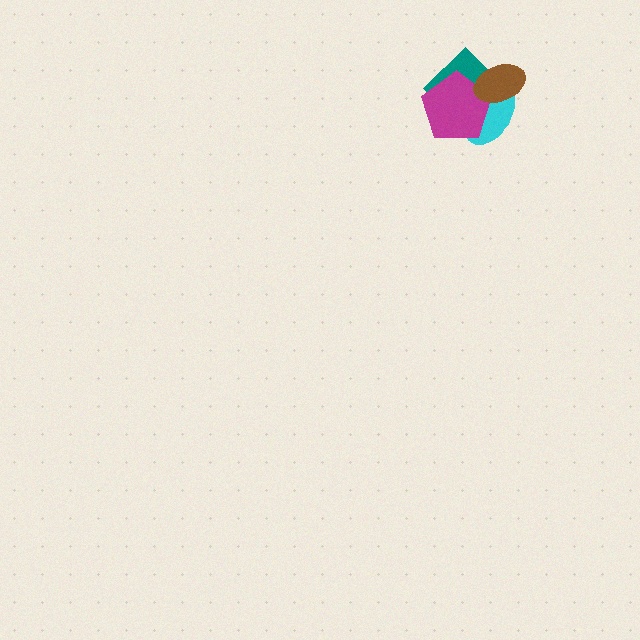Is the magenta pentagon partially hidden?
Yes, it is partially covered by another shape.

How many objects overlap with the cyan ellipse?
3 objects overlap with the cyan ellipse.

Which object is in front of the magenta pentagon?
The brown ellipse is in front of the magenta pentagon.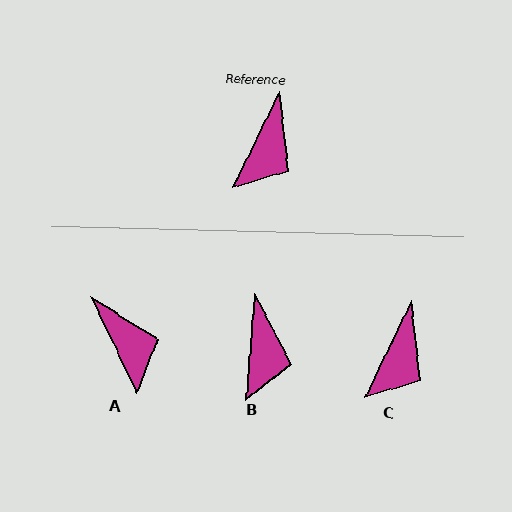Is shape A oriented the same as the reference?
No, it is off by about 52 degrees.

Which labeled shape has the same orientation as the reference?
C.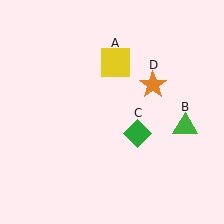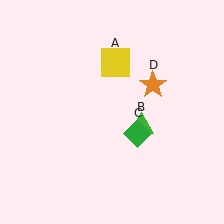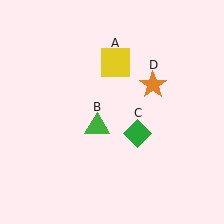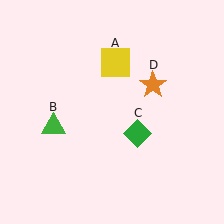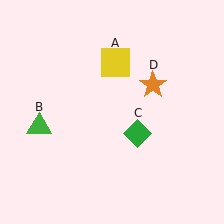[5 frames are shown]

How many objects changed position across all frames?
1 object changed position: green triangle (object B).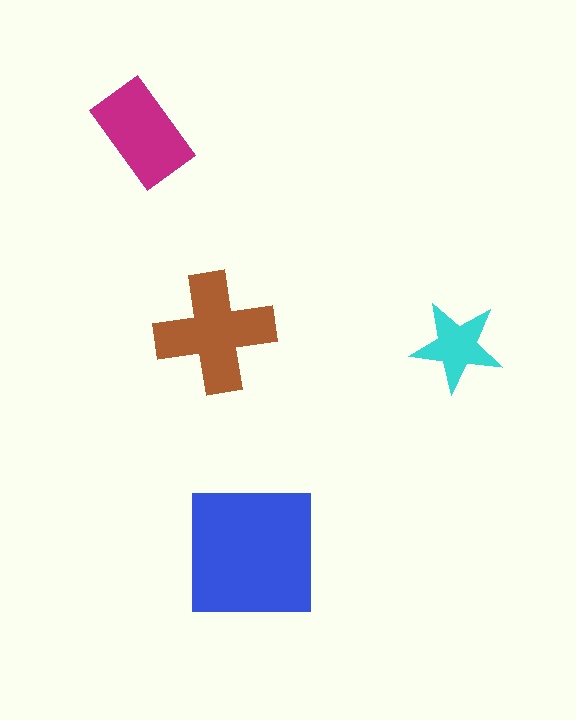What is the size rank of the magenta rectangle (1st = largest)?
3rd.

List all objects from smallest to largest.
The cyan star, the magenta rectangle, the brown cross, the blue square.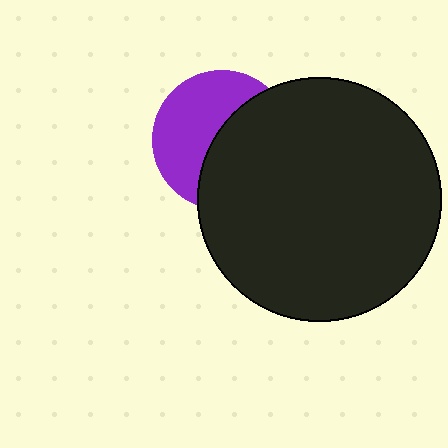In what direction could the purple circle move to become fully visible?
The purple circle could move left. That would shift it out from behind the black circle entirely.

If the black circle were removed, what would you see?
You would see the complete purple circle.